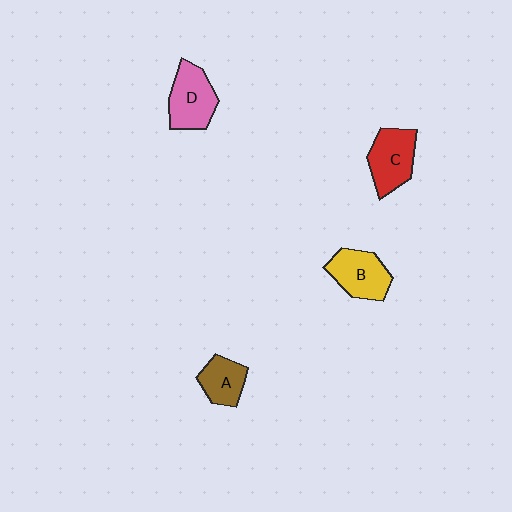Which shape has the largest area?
Shape D (pink).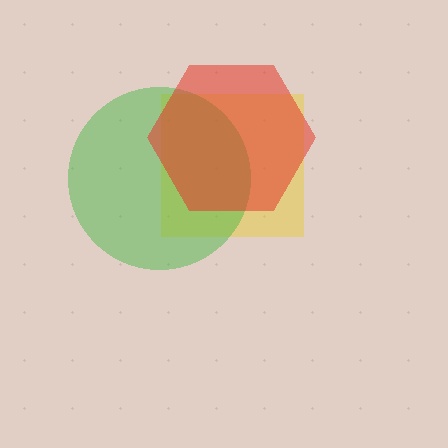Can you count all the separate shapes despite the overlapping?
Yes, there are 3 separate shapes.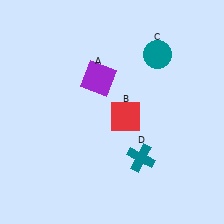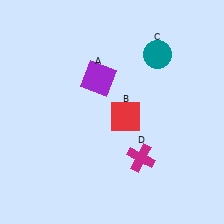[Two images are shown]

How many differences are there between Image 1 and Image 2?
There is 1 difference between the two images.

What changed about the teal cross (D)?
In Image 1, D is teal. In Image 2, it changed to magenta.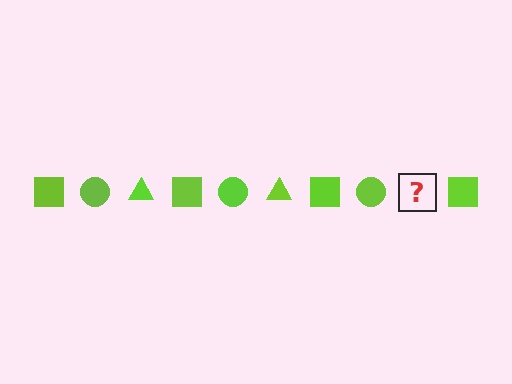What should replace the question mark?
The question mark should be replaced with a lime triangle.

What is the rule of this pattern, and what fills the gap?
The rule is that the pattern cycles through square, circle, triangle shapes in lime. The gap should be filled with a lime triangle.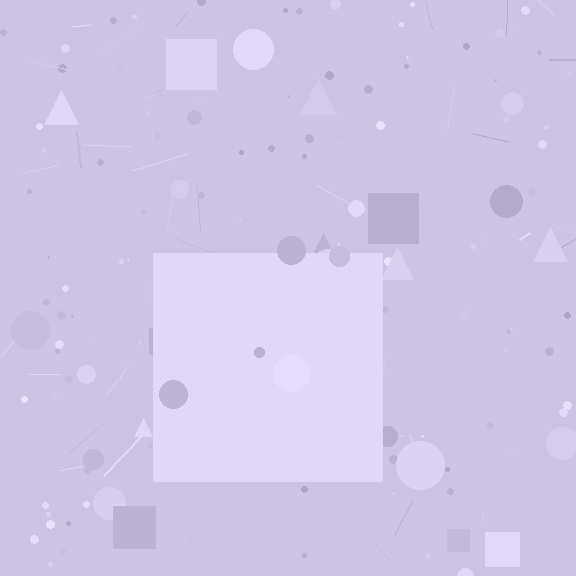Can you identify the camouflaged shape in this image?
The camouflaged shape is a square.